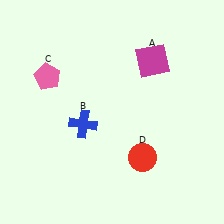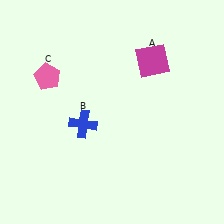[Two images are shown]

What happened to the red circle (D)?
The red circle (D) was removed in Image 2. It was in the bottom-right area of Image 1.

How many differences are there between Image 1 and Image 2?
There is 1 difference between the two images.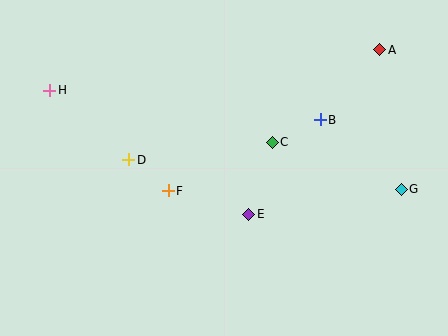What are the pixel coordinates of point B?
Point B is at (320, 120).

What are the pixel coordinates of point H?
Point H is at (50, 90).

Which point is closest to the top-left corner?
Point H is closest to the top-left corner.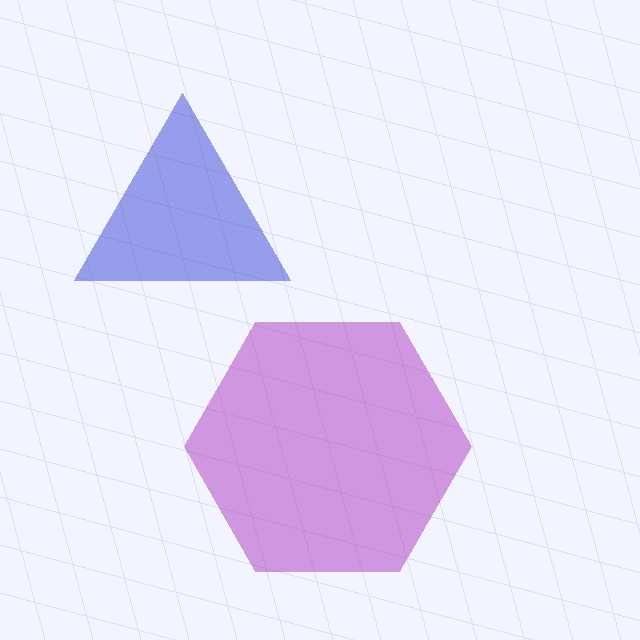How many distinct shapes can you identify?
There are 2 distinct shapes: a blue triangle, a purple hexagon.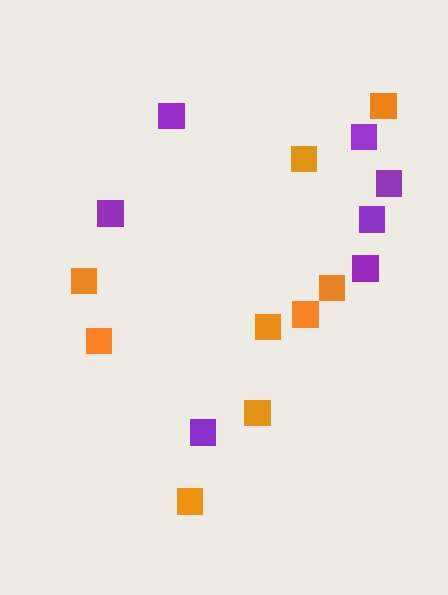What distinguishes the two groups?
There are 2 groups: one group of orange squares (9) and one group of purple squares (7).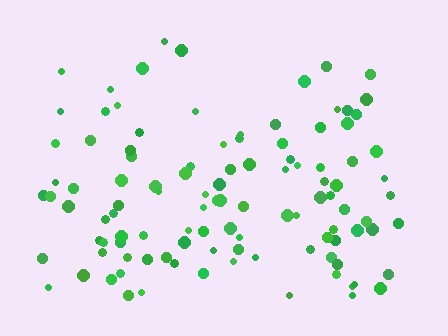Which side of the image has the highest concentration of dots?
The bottom.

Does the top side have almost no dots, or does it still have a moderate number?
Still a moderate number, just noticeably fewer than the bottom.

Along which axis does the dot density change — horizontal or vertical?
Vertical.